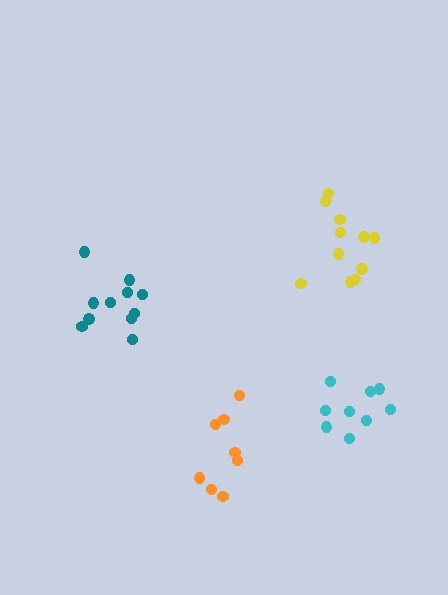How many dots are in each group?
Group 1: 11 dots, Group 2: 11 dots, Group 3: 9 dots, Group 4: 8 dots (39 total).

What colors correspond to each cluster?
The clusters are colored: yellow, teal, cyan, orange.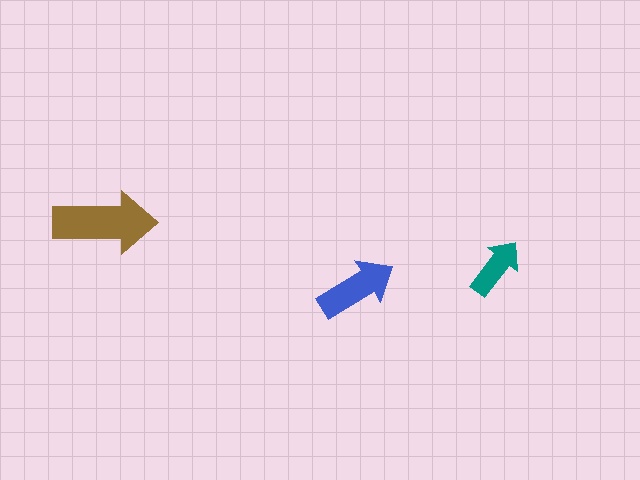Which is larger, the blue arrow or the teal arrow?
The blue one.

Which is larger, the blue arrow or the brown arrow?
The brown one.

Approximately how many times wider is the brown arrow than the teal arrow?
About 1.5 times wider.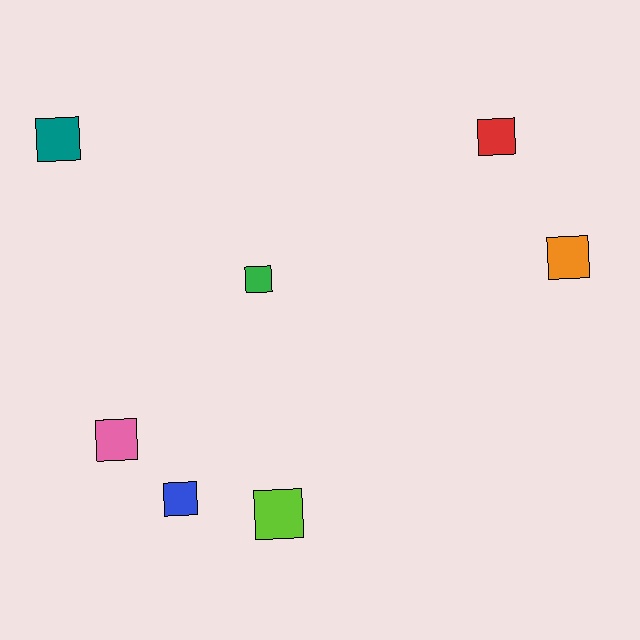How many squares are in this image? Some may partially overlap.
There are 7 squares.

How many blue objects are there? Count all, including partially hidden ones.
There is 1 blue object.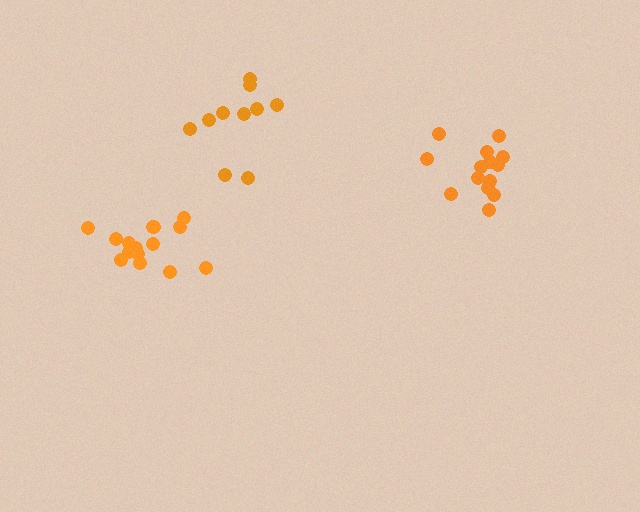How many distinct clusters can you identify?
There are 3 distinct clusters.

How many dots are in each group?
Group 1: 14 dots, Group 2: 10 dots, Group 3: 14 dots (38 total).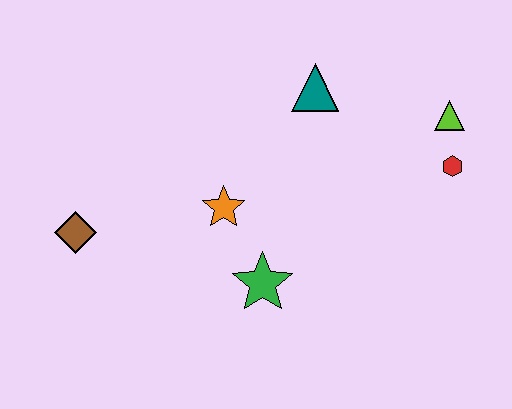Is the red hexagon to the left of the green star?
No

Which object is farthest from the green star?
The lime triangle is farthest from the green star.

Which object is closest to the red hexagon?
The lime triangle is closest to the red hexagon.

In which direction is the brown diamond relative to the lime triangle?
The brown diamond is to the left of the lime triangle.